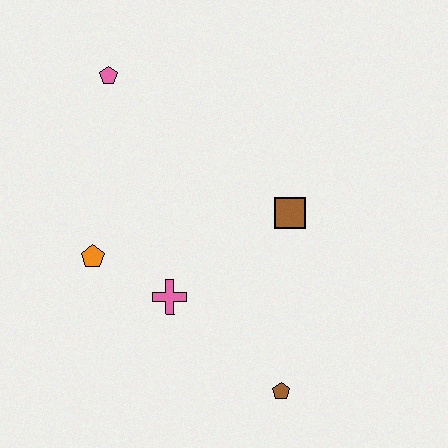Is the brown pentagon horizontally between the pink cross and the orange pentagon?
No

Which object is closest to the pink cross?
The orange pentagon is closest to the pink cross.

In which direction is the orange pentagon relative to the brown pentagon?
The orange pentagon is to the left of the brown pentagon.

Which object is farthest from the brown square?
The pink pentagon is farthest from the brown square.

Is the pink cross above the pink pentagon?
No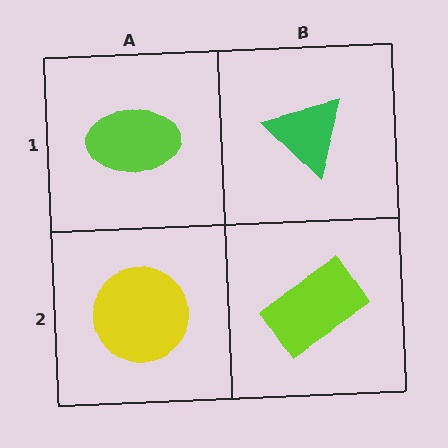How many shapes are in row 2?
2 shapes.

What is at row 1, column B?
A green triangle.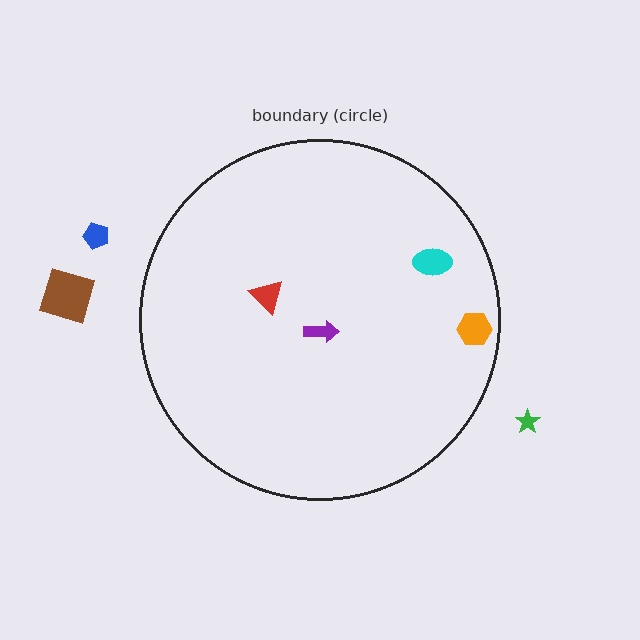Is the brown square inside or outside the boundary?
Outside.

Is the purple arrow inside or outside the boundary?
Inside.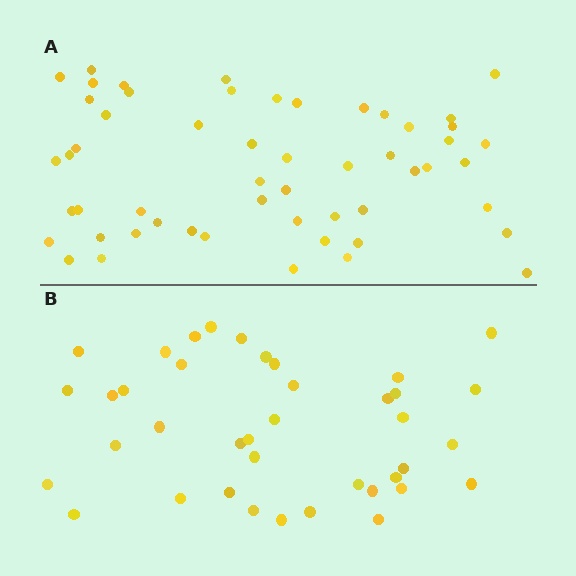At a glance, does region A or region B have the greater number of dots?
Region A (the top region) has more dots.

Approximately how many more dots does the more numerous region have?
Region A has approximately 15 more dots than region B.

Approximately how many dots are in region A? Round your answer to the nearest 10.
About 50 dots. (The exact count is 54, which rounds to 50.)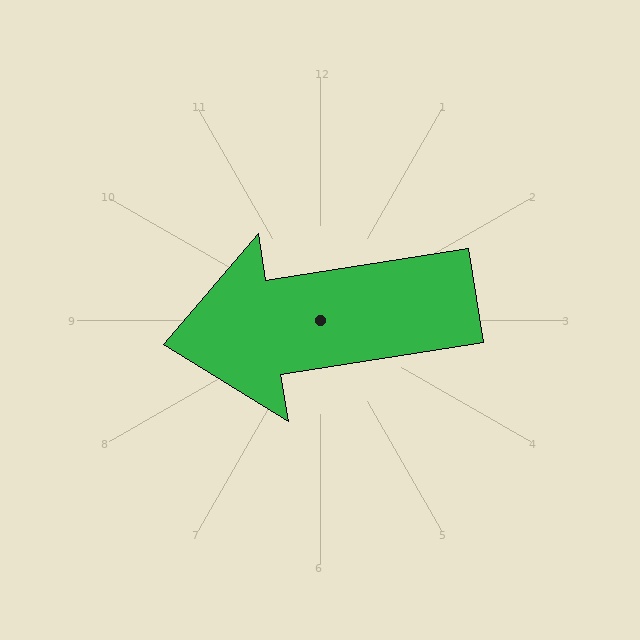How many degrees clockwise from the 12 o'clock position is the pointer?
Approximately 261 degrees.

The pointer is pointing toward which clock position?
Roughly 9 o'clock.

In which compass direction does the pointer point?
West.